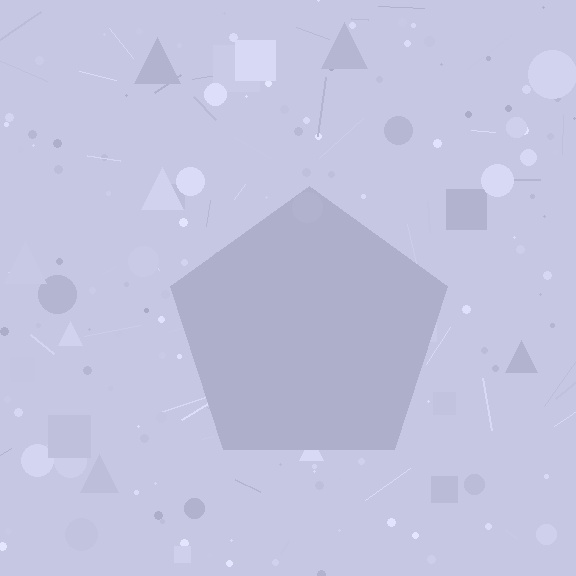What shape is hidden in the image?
A pentagon is hidden in the image.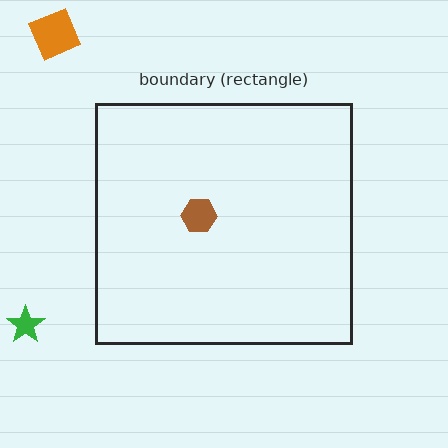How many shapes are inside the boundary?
1 inside, 2 outside.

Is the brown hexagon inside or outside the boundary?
Inside.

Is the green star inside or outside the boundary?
Outside.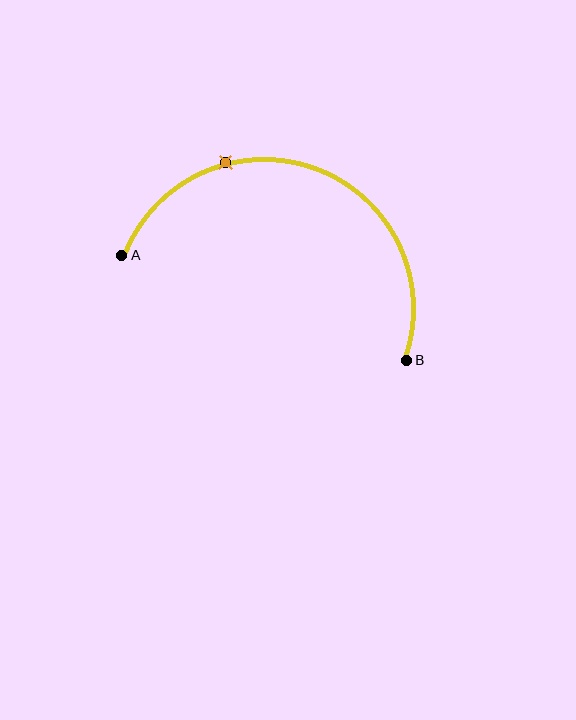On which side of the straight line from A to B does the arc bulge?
The arc bulges above the straight line connecting A and B.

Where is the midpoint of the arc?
The arc midpoint is the point on the curve farthest from the straight line joining A and B. It sits above that line.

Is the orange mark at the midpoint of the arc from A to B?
No. The orange mark lies on the arc but is closer to endpoint A. The arc midpoint would be at the point on the curve equidistant along the arc from both A and B.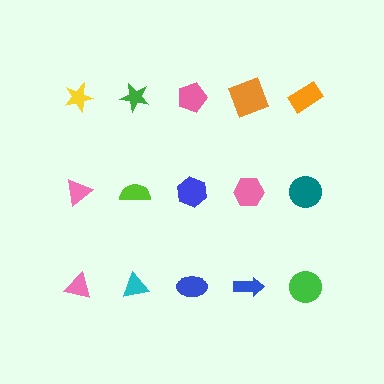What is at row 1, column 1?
A yellow star.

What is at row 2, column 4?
A pink hexagon.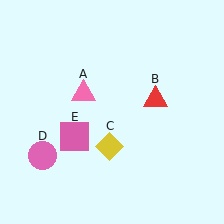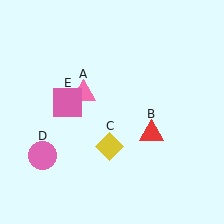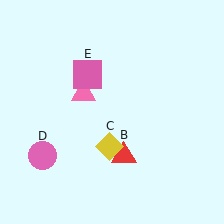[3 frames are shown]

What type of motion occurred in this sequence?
The red triangle (object B), pink square (object E) rotated clockwise around the center of the scene.